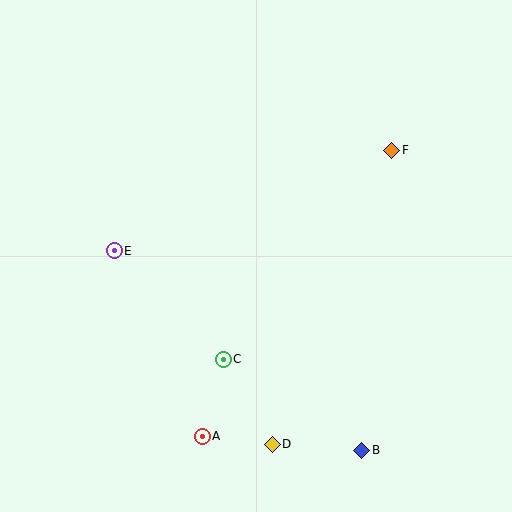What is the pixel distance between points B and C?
The distance between B and C is 165 pixels.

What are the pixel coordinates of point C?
Point C is at (223, 359).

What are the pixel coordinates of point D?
Point D is at (272, 444).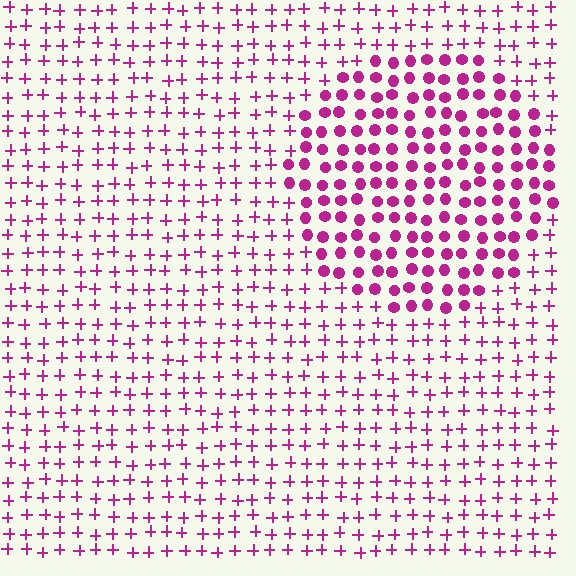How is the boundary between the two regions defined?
The boundary is defined by a change in element shape: circles inside vs. plus signs outside. All elements share the same color and spacing.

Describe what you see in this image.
The image is filled with small magenta elements arranged in a uniform grid. A circle-shaped region contains circles, while the surrounding area contains plus signs. The boundary is defined purely by the change in element shape.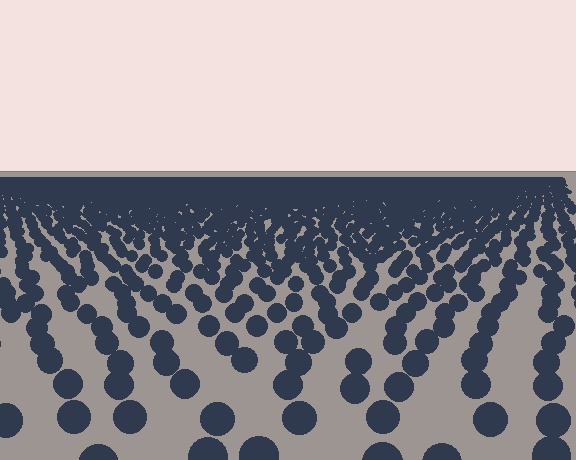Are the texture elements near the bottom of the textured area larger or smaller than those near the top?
Larger. Near the bottom, elements are closer to the viewer and appear at a bigger on-screen size.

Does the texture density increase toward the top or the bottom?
Density increases toward the top.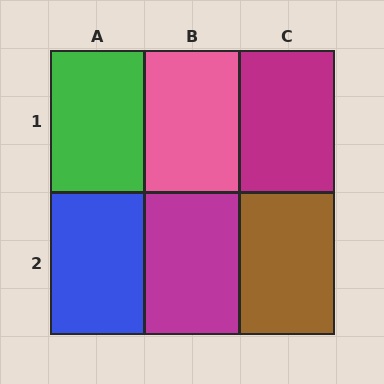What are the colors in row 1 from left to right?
Green, pink, magenta.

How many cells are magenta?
2 cells are magenta.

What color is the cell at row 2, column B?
Magenta.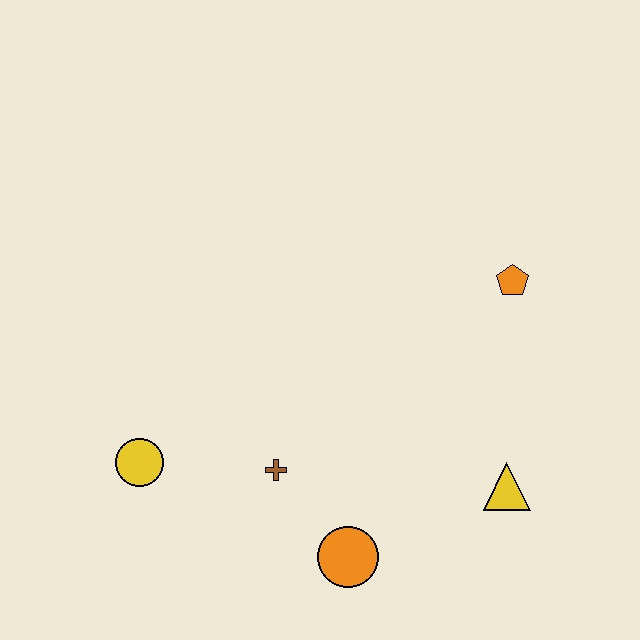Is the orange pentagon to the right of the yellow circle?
Yes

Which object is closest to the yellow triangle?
The orange circle is closest to the yellow triangle.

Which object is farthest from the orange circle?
The orange pentagon is farthest from the orange circle.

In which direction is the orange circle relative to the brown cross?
The orange circle is below the brown cross.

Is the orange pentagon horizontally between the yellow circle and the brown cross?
No